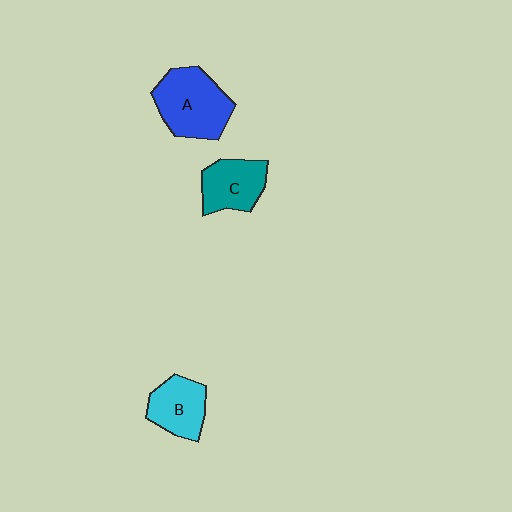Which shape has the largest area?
Shape A (blue).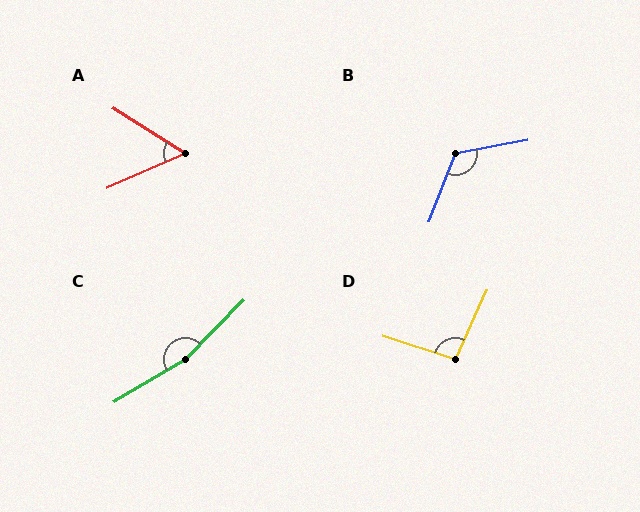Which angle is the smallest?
A, at approximately 56 degrees.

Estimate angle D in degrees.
Approximately 97 degrees.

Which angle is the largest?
C, at approximately 165 degrees.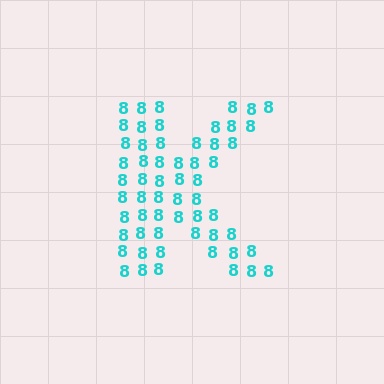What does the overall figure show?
The overall figure shows the letter K.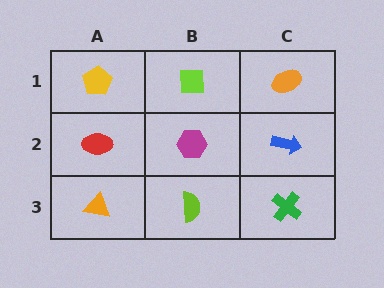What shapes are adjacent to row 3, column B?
A magenta hexagon (row 2, column B), an orange triangle (row 3, column A), a green cross (row 3, column C).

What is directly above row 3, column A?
A red ellipse.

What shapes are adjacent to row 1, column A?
A red ellipse (row 2, column A), a lime square (row 1, column B).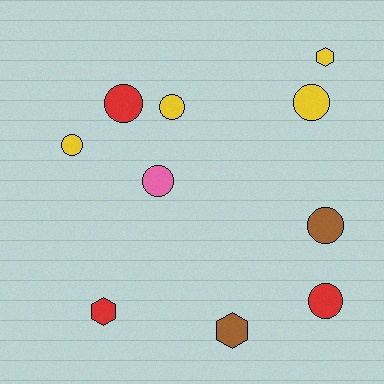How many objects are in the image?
There are 10 objects.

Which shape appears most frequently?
Circle, with 7 objects.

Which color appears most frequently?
Yellow, with 4 objects.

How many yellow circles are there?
There are 3 yellow circles.